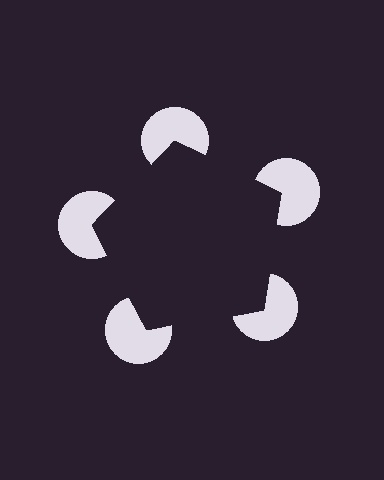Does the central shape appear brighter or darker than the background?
It typically appears slightly darker than the background, even though no actual brightness change is drawn.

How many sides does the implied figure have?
5 sides.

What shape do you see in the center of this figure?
An illusory pentagon — its edges are inferred from the aligned wedge cuts in the pac-man discs, not physically drawn.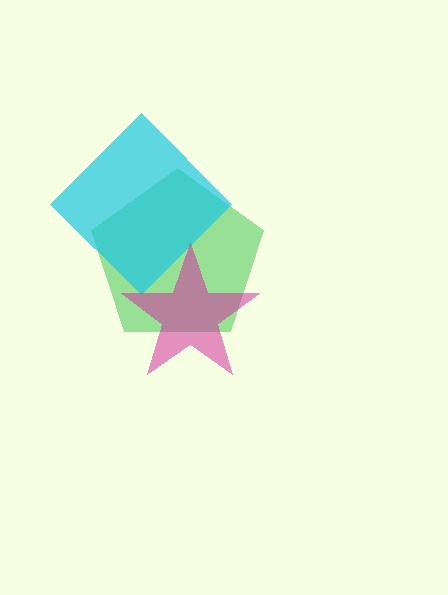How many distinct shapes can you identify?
There are 3 distinct shapes: a green pentagon, a cyan diamond, a magenta star.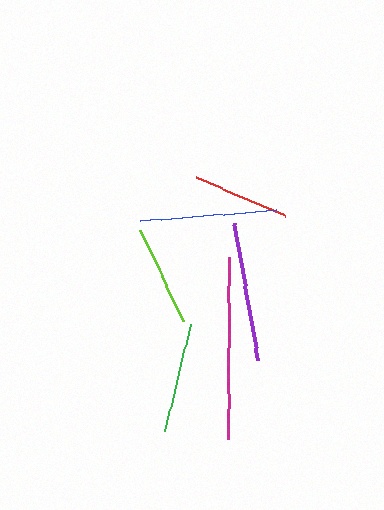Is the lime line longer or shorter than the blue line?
The blue line is longer than the lime line.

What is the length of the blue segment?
The blue segment is approximately 137 pixels long.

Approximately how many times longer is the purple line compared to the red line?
The purple line is approximately 1.5 times the length of the red line.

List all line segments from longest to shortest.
From longest to shortest: magenta, purple, blue, green, lime, red.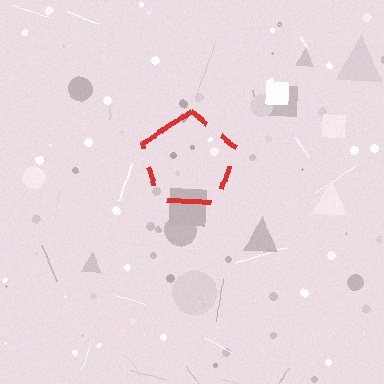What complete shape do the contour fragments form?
The contour fragments form a pentagon.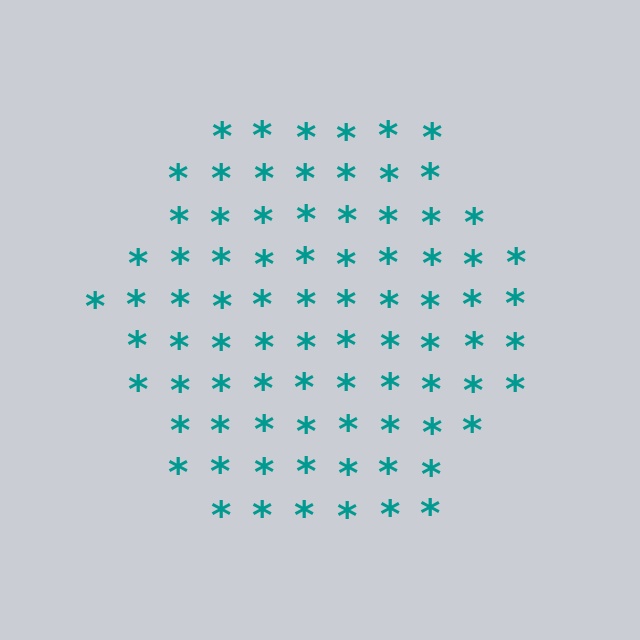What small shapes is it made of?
It is made of small asterisks.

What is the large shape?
The large shape is a hexagon.